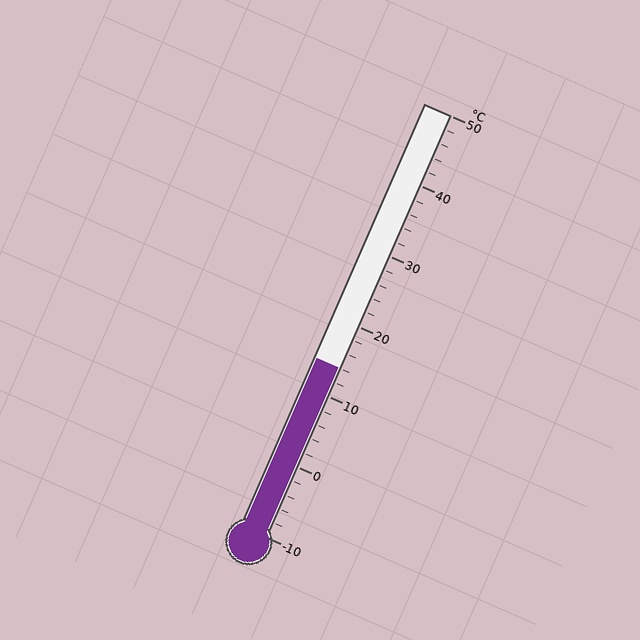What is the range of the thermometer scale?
The thermometer scale ranges from -10°C to 50°C.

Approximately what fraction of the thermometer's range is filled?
The thermometer is filled to approximately 40% of its range.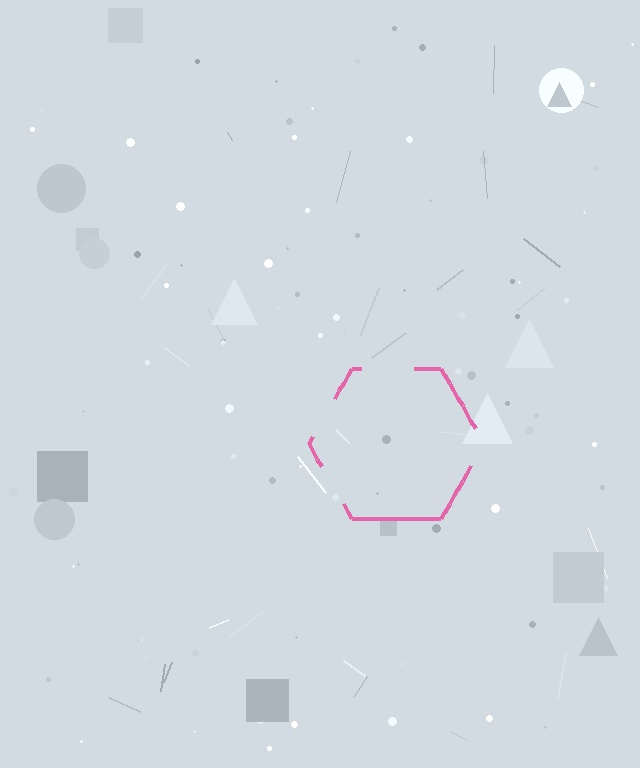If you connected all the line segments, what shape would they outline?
They would outline a hexagon.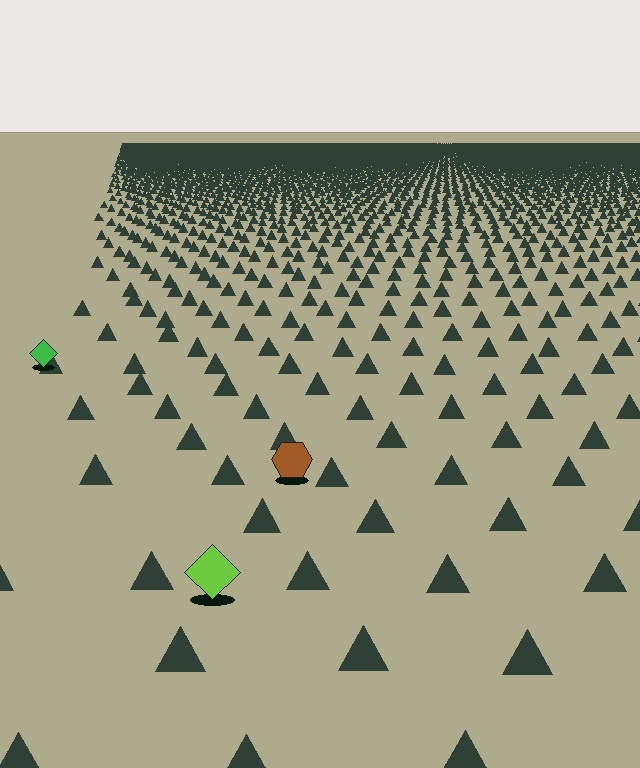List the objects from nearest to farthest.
From nearest to farthest: the lime diamond, the brown hexagon, the green diamond.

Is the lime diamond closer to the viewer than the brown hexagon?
Yes. The lime diamond is closer — you can tell from the texture gradient: the ground texture is coarser near it.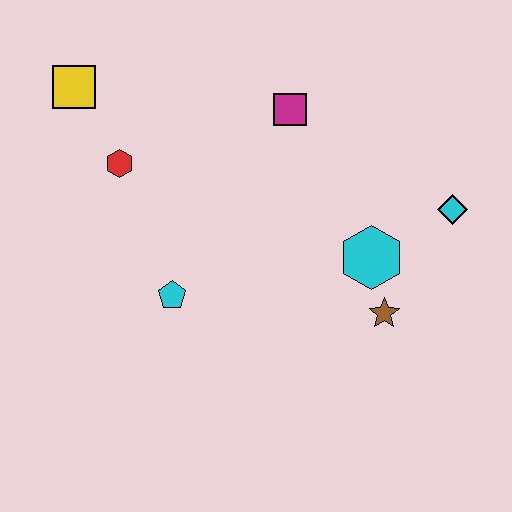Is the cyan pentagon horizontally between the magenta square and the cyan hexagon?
No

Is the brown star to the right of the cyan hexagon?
Yes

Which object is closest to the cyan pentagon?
The red hexagon is closest to the cyan pentagon.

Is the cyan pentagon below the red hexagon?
Yes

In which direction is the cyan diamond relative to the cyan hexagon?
The cyan diamond is to the right of the cyan hexagon.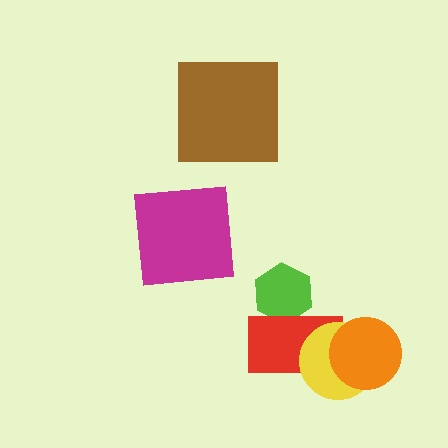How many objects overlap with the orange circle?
2 objects overlap with the orange circle.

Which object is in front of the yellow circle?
The orange circle is in front of the yellow circle.